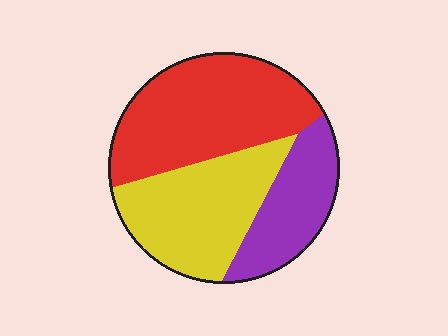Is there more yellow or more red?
Red.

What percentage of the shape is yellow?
Yellow covers roughly 35% of the shape.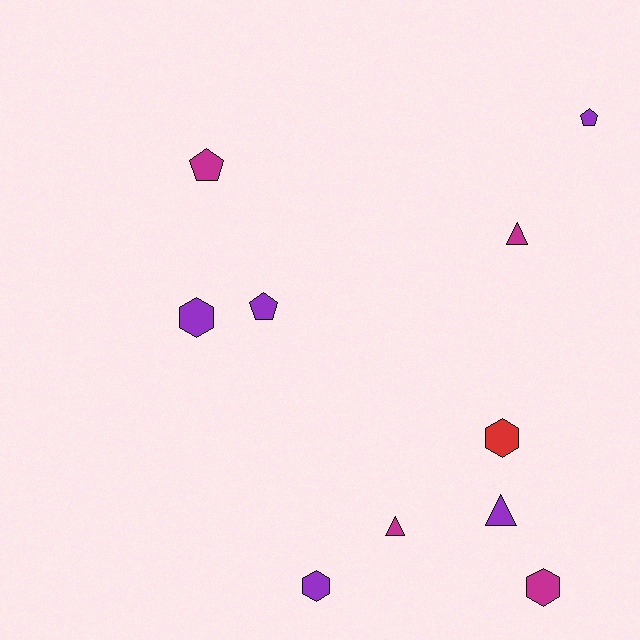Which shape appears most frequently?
Hexagon, with 4 objects.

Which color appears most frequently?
Purple, with 5 objects.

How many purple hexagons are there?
There are 2 purple hexagons.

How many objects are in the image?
There are 10 objects.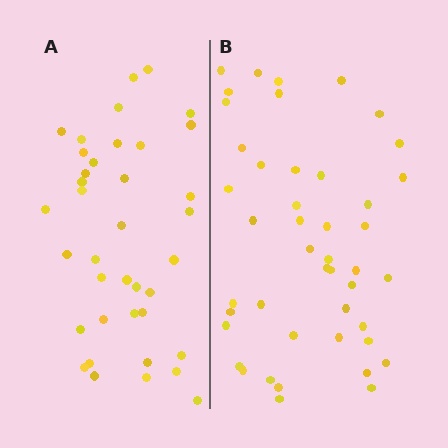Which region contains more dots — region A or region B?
Region B (the right region) has more dots.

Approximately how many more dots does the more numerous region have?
Region B has roughly 8 or so more dots than region A.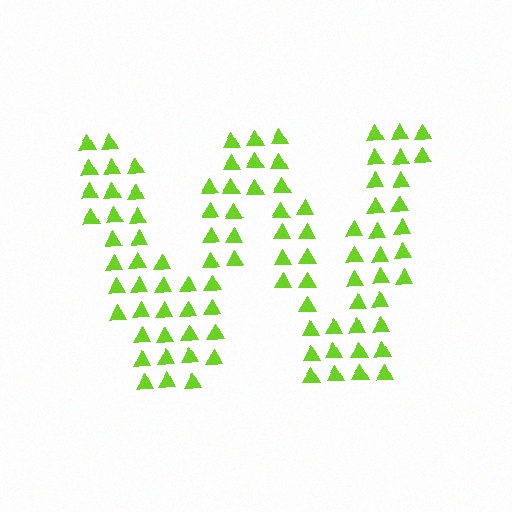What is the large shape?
The large shape is the letter W.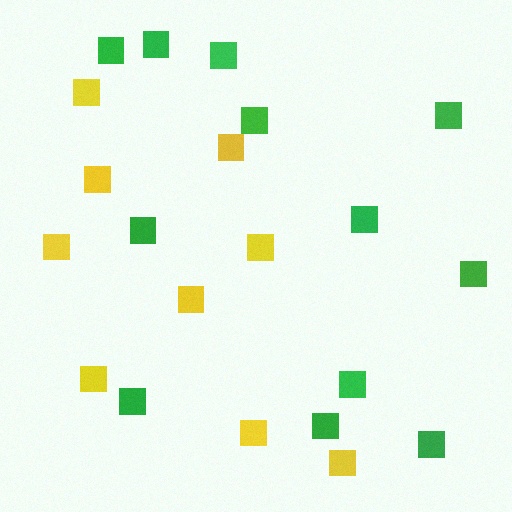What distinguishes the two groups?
There are 2 groups: one group of green squares (12) and one group of yellow squares (9).